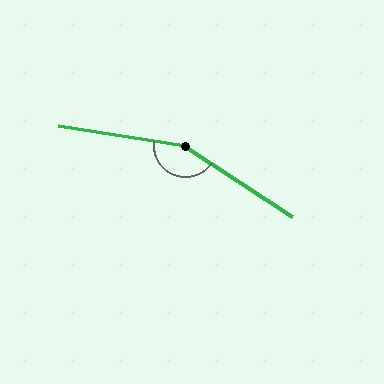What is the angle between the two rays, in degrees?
Approximately 156 degrees.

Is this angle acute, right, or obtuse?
It is obtuse.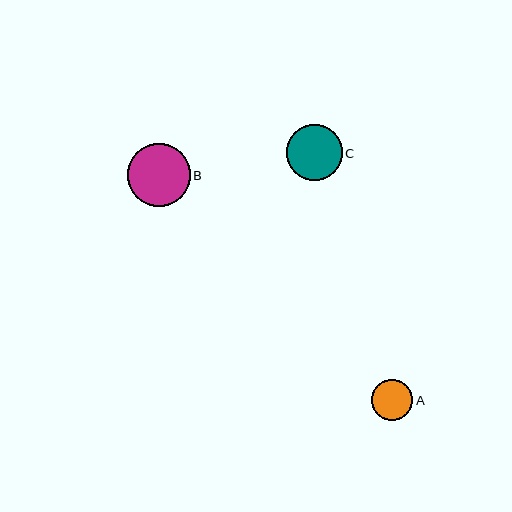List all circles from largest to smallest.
From largest to smallest: B, C, A.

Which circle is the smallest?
Circle A is the smallest with a size of approximately 42 pixels.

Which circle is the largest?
Circle B is the largest with a size of approximately 62 pixels.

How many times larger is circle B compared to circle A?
Circle B is approximately 1.5 times the size of circle A.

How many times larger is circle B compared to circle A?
Circle B is approximately 1.5 times the size of circle A.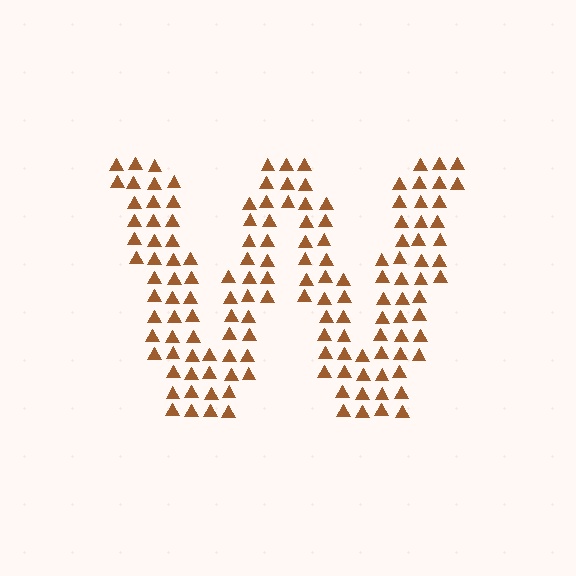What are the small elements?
The small elements are triangles.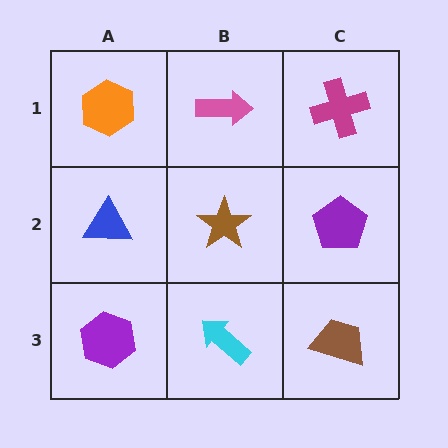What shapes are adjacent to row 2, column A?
An orange hexagon (row 1, column A), a purple hexagon (row 3, column A), a brown star (row 2, column B).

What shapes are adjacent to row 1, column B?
A brown star (row 2, column B), an orange hexagon (row 1, column A), a magenta cross (row 1, column C).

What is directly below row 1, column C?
A purple pentagon.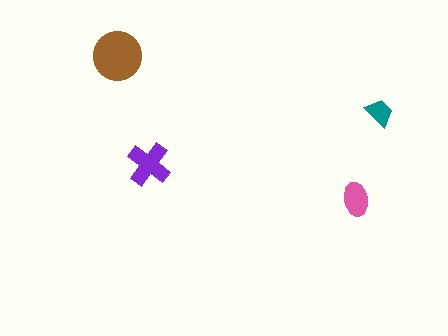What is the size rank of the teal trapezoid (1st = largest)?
4th.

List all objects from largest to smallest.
The brown circle, the purple cross, the pink ellipse, the teal trapezoid.